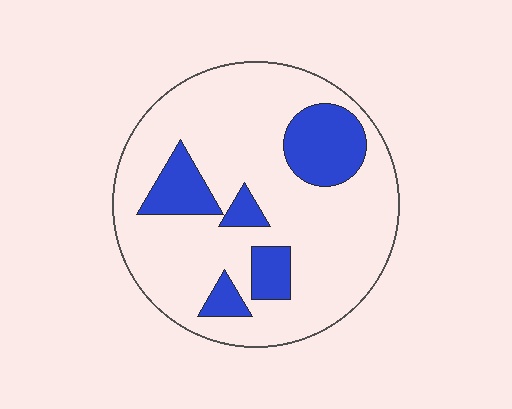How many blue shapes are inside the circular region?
5.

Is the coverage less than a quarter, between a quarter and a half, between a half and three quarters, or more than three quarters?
Less than a quarter.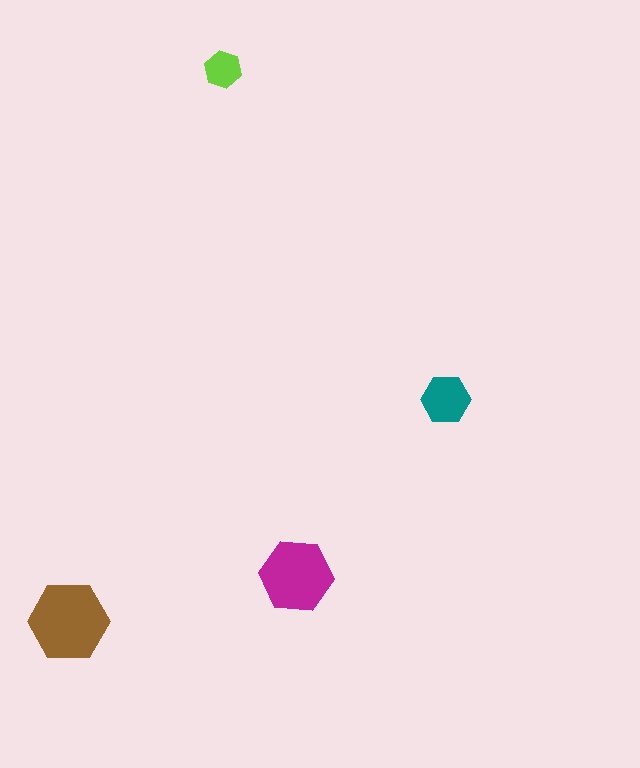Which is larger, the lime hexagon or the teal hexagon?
The teal one.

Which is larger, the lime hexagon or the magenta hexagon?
The magenta one.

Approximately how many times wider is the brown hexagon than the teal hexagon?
About 1.5 times wider.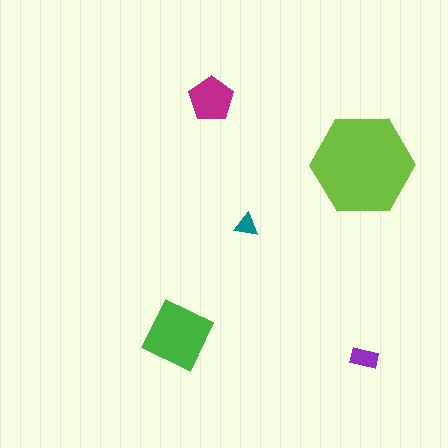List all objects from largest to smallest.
The lime hexagon, the green square, the magenta pentagon, the purple rectangle, the teal triangle.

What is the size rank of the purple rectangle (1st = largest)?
4th.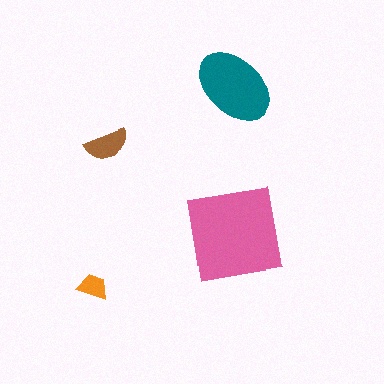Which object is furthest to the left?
The orange trapezoid is leftmost.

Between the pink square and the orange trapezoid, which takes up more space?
The pink square.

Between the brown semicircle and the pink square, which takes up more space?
The pink square.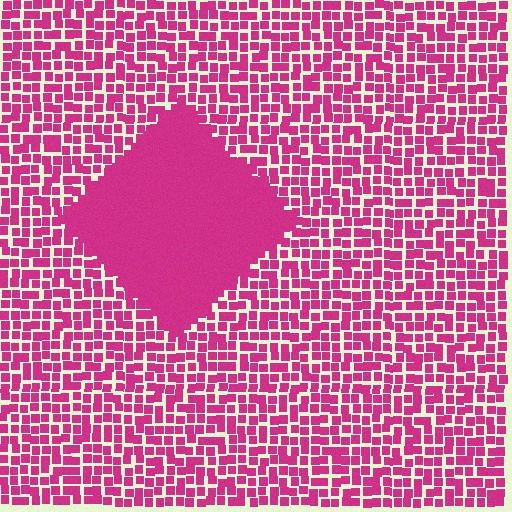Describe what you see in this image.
The image contains small magenta elements arranged at two different densities. A diamond-shaped region is visible where the elements are more densely packed than the surrounding area.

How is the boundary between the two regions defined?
The boundary is defined by a change in element density (approximately 2.5x ratio). All elements are the same color, size, and shape.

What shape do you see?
I see a diamond.